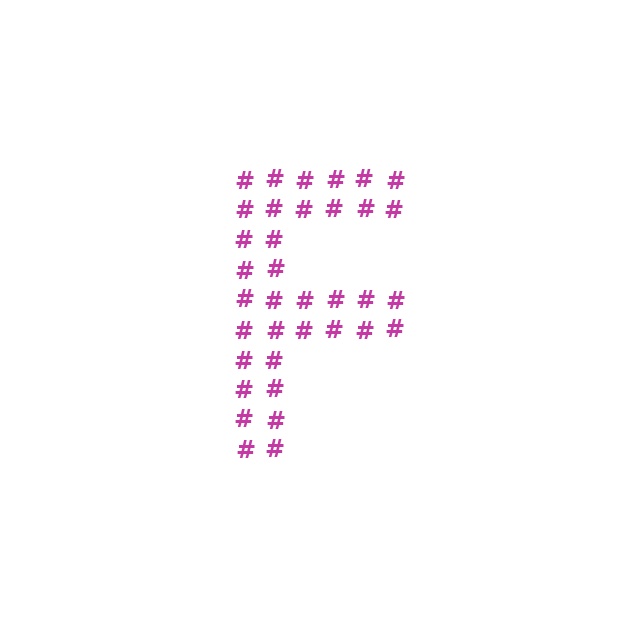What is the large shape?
The large shape is the letter F.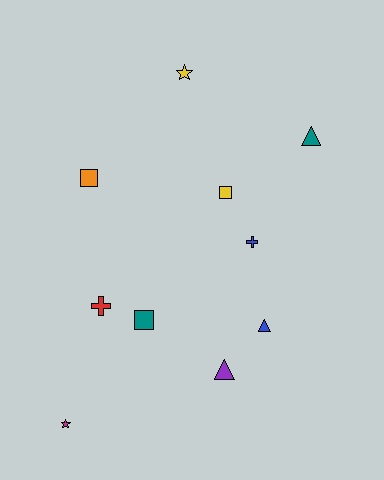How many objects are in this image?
There are 10 objects.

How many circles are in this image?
There are no circles.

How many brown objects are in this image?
There are no brown objects.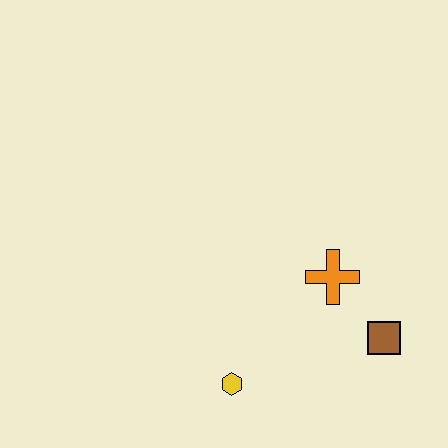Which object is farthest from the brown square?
The yellow hexagon is farthest from the brown square.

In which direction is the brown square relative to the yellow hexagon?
The brown square is to the right of the yellow hexagon.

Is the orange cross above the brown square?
Yes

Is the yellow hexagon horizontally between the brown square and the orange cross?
No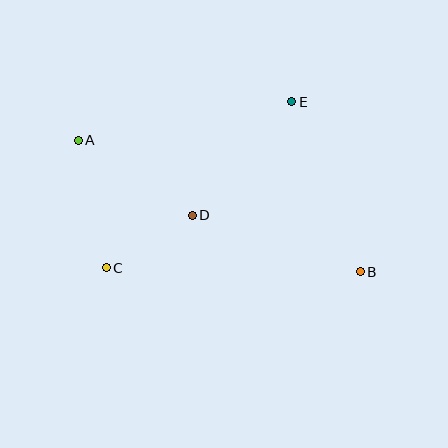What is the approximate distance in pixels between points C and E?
The distance between C and E is approximately 249 pixels.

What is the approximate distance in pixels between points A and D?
The distance between A and D is approximately 136 pixels.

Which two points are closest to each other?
Points C and D are closest to each other.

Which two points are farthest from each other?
Points A and B are farthest from each other.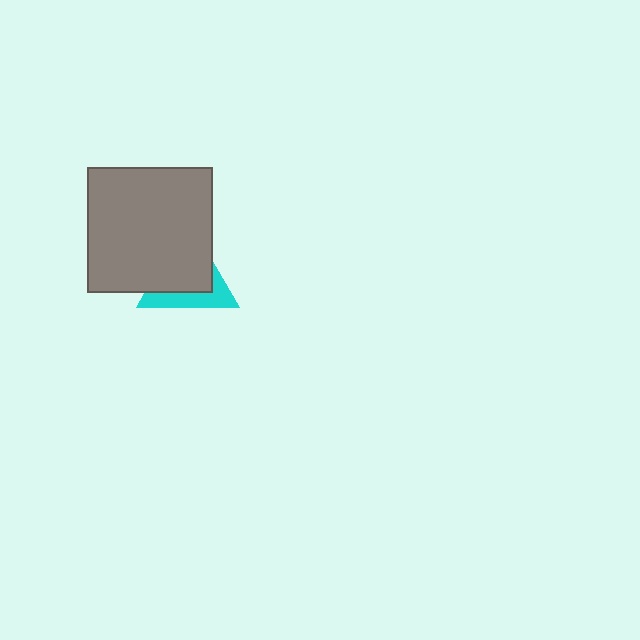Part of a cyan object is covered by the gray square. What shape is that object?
It is a triangle.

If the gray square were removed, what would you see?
You would see the complete cyan triangle.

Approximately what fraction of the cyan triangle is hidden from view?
Roughly 65% of the cyan triangle is hidden behind the gray square.